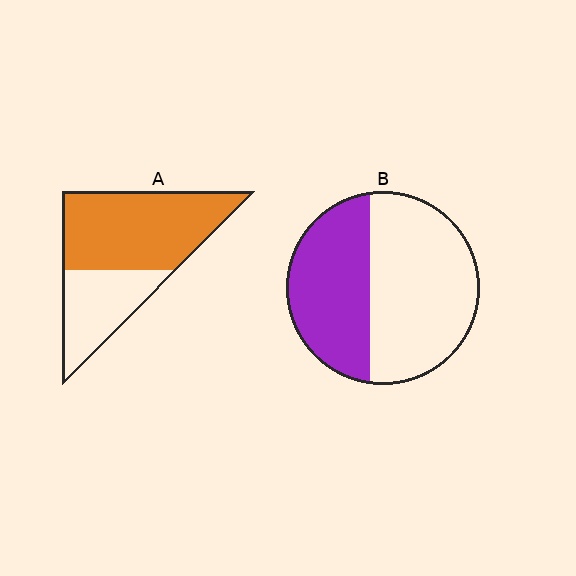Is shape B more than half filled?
No.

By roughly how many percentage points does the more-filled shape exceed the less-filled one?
By roughly 25 percentage points (A over B).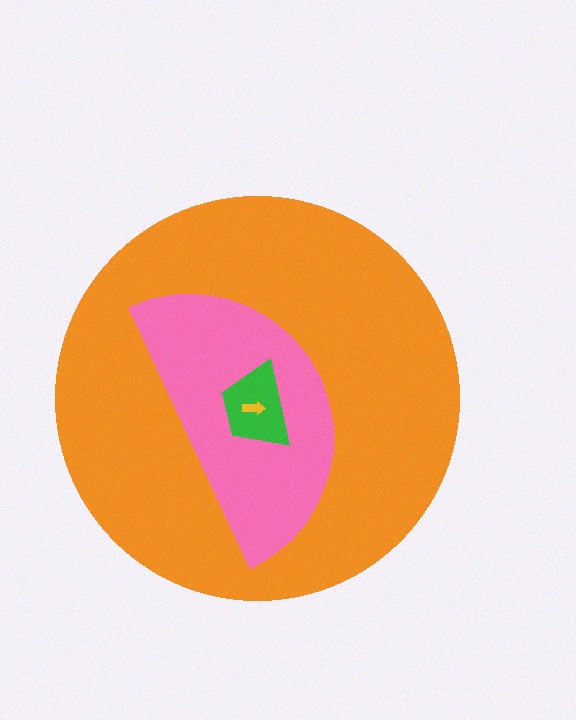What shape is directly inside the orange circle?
The pink semicircle.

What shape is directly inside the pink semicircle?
The green trapezoid.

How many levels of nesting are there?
4.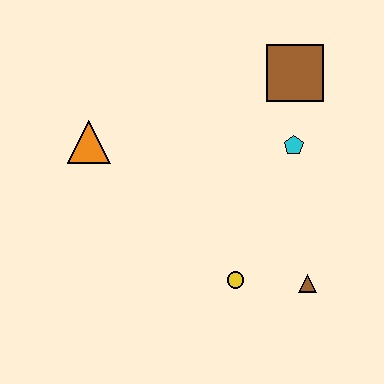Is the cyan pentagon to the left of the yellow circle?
No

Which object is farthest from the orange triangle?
The brown triangle is farthest from the orange triangle.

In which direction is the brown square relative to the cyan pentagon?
The brown square is above the cyan pentagon.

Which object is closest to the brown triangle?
The yellow circle is closest to the brown triangle.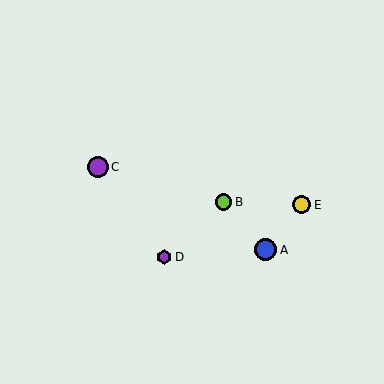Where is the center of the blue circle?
The center of the blue circle is at (266, 250).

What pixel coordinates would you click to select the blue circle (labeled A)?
Click at (266, 250) to select the blue circle A.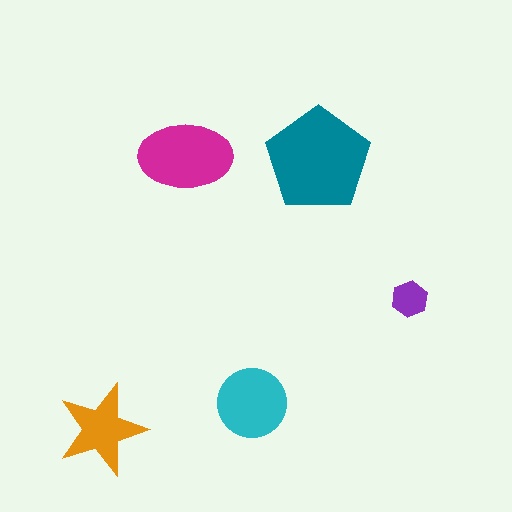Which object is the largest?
The teal pentagon.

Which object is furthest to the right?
The purple hexagon is rightmost.